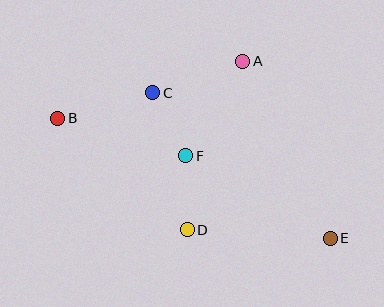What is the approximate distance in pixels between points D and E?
The distance between D and E is approximately 143 pixels.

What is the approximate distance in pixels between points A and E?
The distance between A and E is approximately 197 pixels.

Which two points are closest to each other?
Points C and F are closest to each other.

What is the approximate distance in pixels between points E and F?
The distance between E and F is approximately 166 pixels.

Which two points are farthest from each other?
Points B and E are farthest from each other.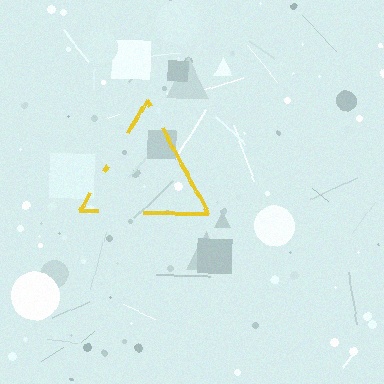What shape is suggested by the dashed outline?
The dashed outline suggests a triangle.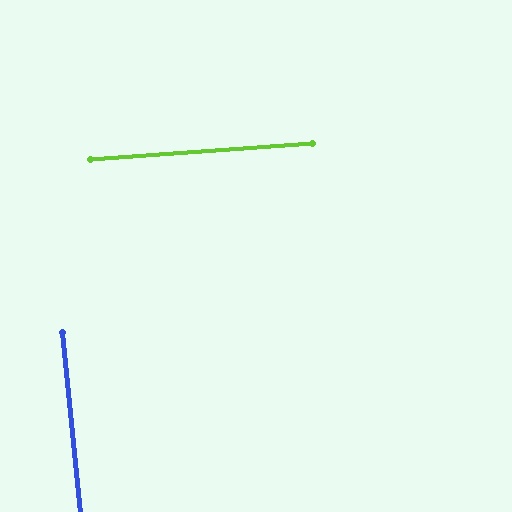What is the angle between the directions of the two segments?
Approximately 88 degrees.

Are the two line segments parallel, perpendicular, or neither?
Perpendicular — they meet at approximately 88°.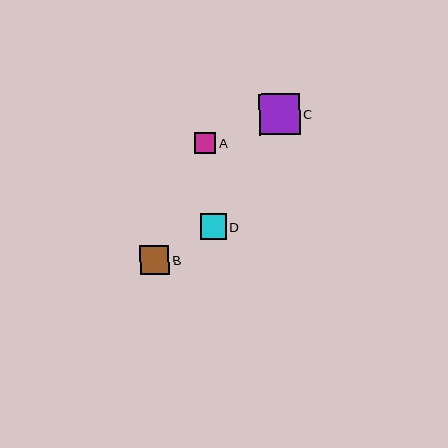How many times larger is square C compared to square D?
Square C is approximately 1.6 times the size of square D.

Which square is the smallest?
Square A is the smallest with a size of approximately 21 pixels.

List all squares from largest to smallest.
From largest to smallest: C, B, D, A.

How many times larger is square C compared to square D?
Square C is approximately 1.6 times the size of square D.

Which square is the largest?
Square C is the largest with a size of approximately 41 pixels.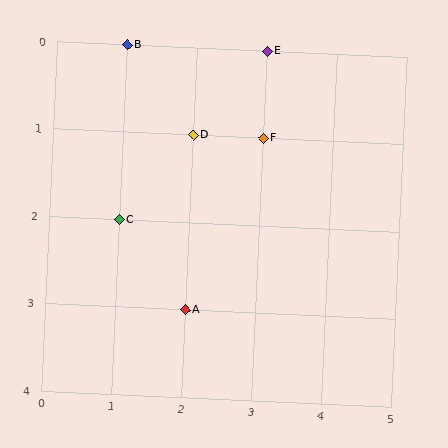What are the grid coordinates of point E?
Point E is at grid coordinates (3, 0).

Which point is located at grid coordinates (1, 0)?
Point B is at (1, 0).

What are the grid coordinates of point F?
Point F is at grid coordinates (3, 1).